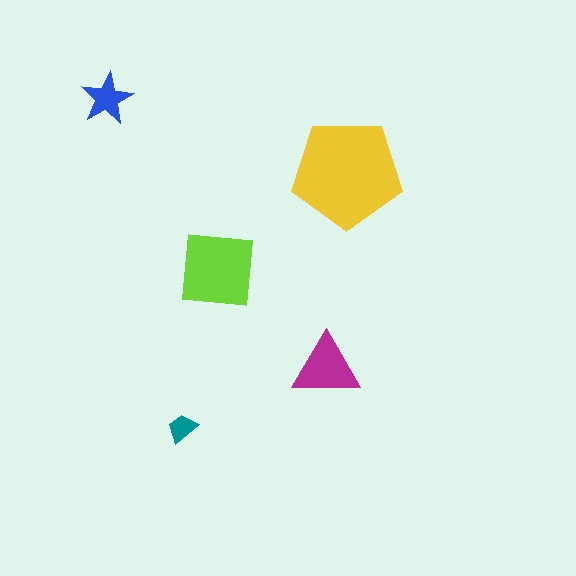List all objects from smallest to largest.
The teal trapezoid, the blue star, the magenta triangle, the lime square, the yellow pentagon.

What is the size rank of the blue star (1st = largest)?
4th.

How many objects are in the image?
There are 5 objects in the image.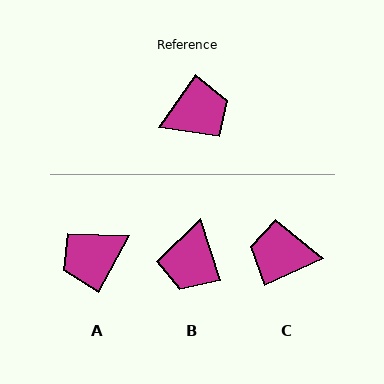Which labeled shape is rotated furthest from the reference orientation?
A, about 174 degrees away.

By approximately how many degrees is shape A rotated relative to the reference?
Approximately 174 degrees clockwise.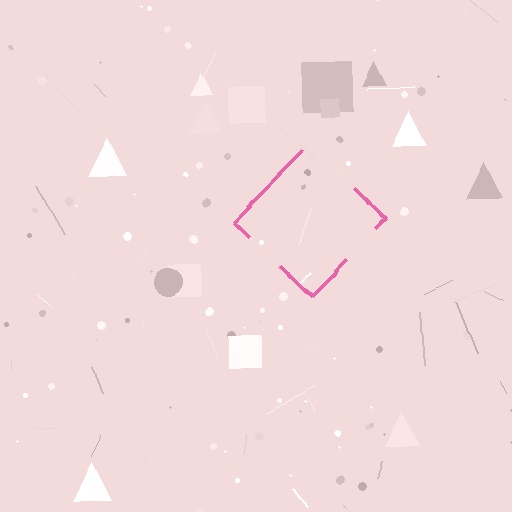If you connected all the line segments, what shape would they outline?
They would outline a diamond.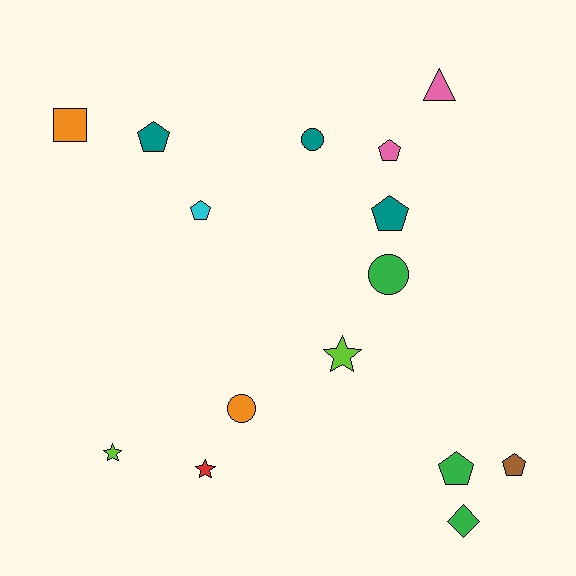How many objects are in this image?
There are 15 objects.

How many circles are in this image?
There are 3 circles.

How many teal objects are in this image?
There are 3 teal objects.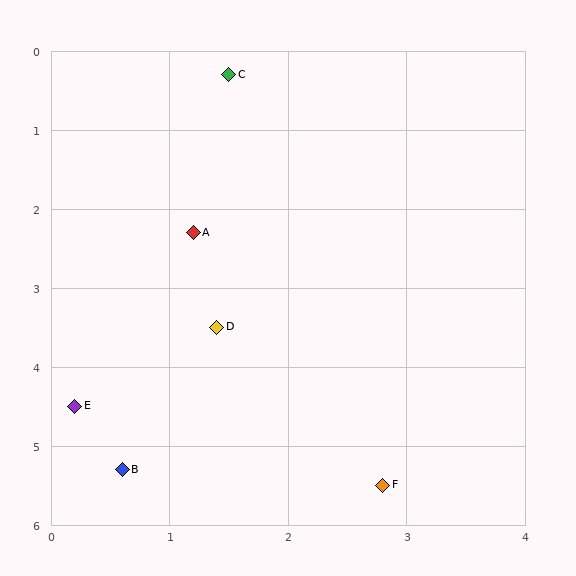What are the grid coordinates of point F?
Point F is at approximately (2.8, 5.5).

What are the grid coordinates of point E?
Point E is at approximately (0.2, 4.5).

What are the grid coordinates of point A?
Point A is at approximately (1.2, 2.3).